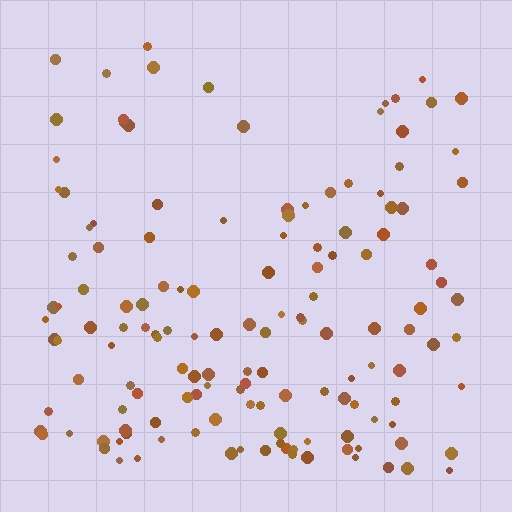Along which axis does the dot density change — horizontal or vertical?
Vertical.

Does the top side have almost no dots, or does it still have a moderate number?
Still a moderate number, just noticeably fewer than the bottom.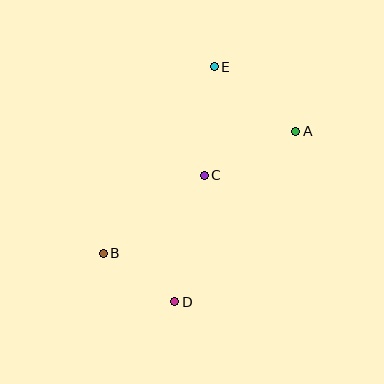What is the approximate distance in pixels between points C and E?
The distance between C and E is approximately 109 pixels.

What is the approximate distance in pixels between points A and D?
The distance between A and D is approximately 209 pixels.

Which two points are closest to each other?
Points B and D are closest to each other.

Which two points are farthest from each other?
Points D and E are farthest from each other.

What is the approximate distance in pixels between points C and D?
The distance between C and D is approximately 130 pixels.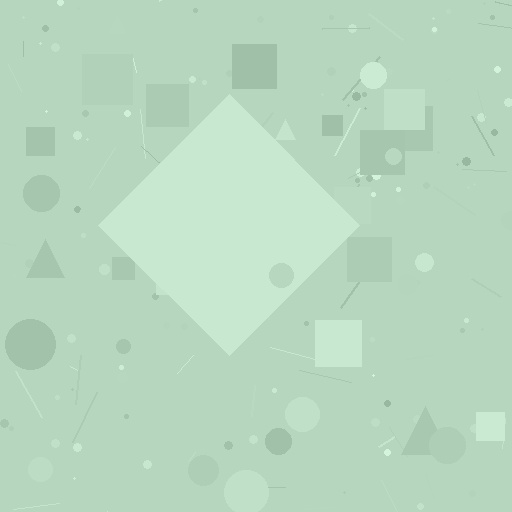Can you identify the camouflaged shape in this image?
The camouflaged shape is a diamond.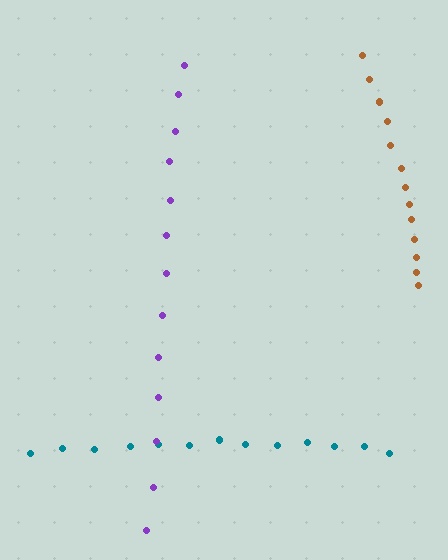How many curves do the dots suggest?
There are 3 distinct paths.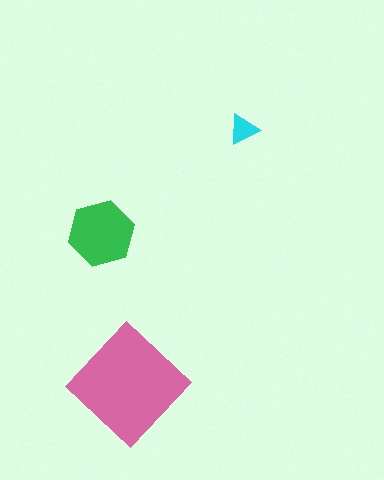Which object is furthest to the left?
The green hexagon is leftmost.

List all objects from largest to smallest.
The pink diamond, the green hexagon, the cyan triangle.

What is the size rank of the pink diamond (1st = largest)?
1st.